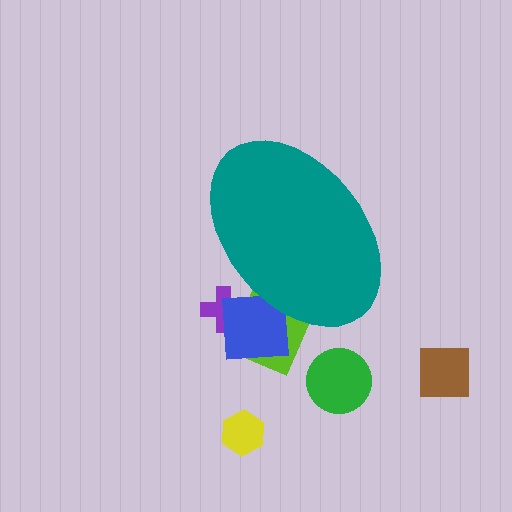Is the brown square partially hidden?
No, the brown square is fully visible.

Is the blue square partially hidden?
Yes, the blue square is partially hidden behind the teal ellipse.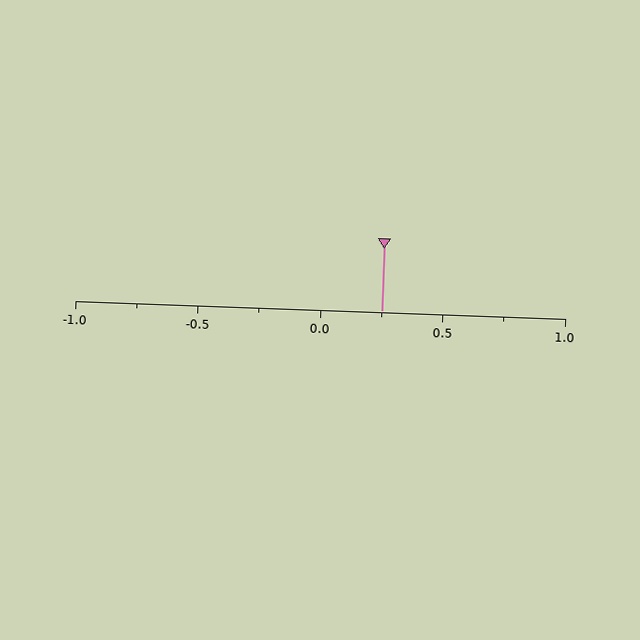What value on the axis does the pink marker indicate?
The marker indicates approximately 0.25.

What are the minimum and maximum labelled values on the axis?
The axis runs from -1.0 to 1.0.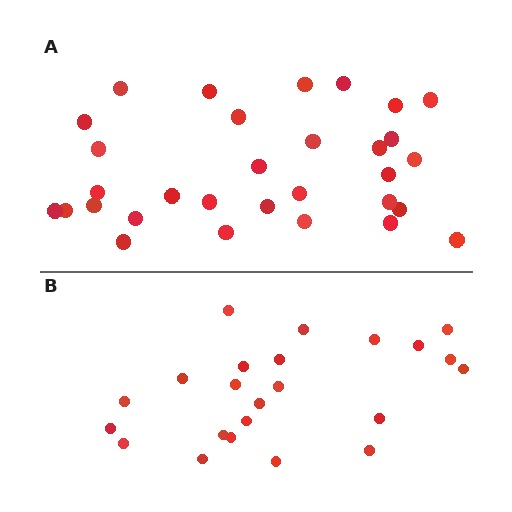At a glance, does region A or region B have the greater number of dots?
Region A (the top region) has more dots.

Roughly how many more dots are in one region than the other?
Region A has roughly 8 or so more dots than region B.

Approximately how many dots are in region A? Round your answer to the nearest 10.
About 30 dots. (The exact count is 31, which rounds to 30.)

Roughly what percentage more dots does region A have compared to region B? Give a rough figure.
About 35% more.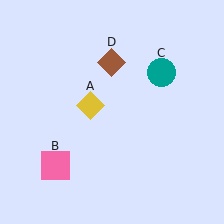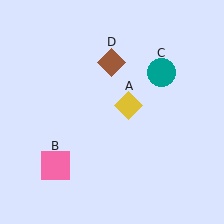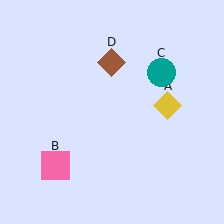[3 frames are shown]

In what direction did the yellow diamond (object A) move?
The yellow diamond (object A) moved right.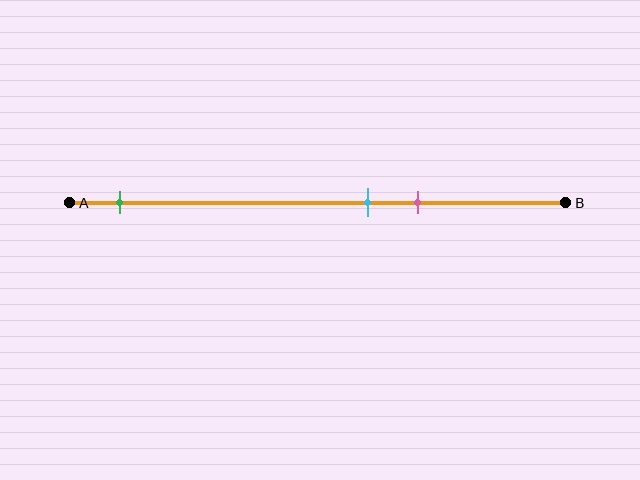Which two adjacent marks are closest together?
The cyan and pink marks are the closest adjacent pair.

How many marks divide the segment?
There are 3 marks dividing the segment.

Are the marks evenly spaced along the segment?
No, the marks are not evenly spaced.